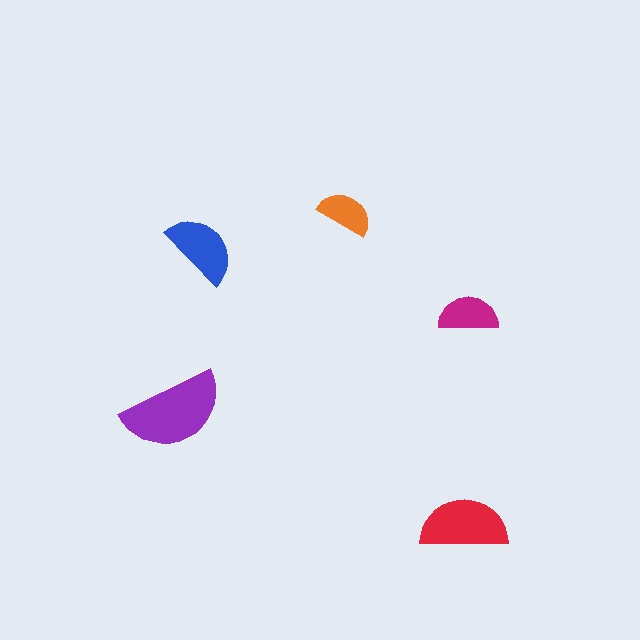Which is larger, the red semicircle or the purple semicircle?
The purple one.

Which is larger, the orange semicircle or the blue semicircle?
The blue one.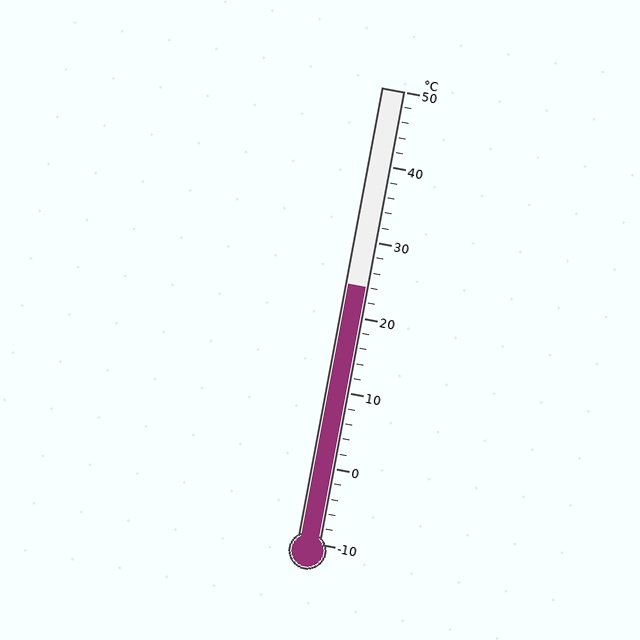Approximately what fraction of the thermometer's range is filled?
The thermometer is filled to approximately 55% of its range.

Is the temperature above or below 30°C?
The temperature is below 30°C.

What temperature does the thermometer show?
The thermometer shows approximately 24°C.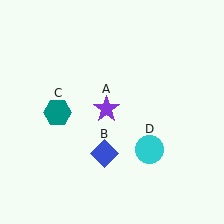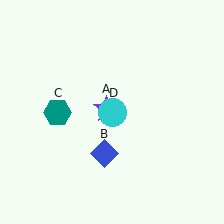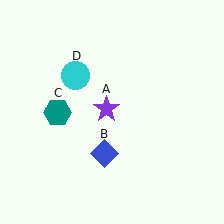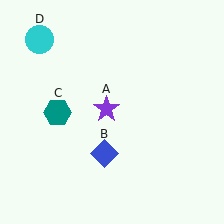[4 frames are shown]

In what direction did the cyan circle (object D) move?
The cyan circle (object D) moved up and to the left.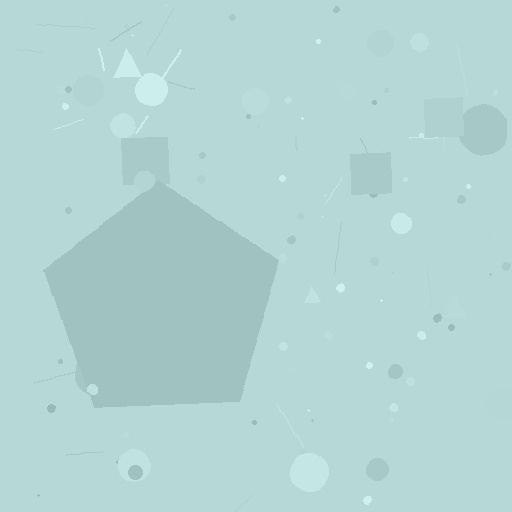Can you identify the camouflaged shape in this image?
The camouflaged shape is a pentagon.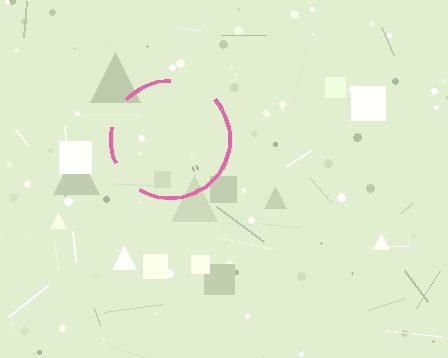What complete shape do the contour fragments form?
The contour fragments form a circle.